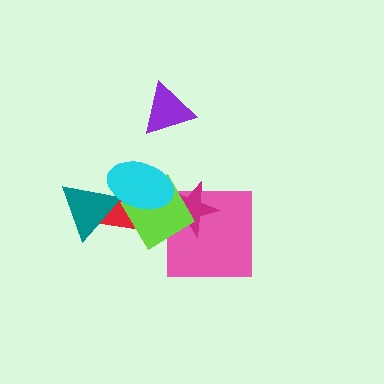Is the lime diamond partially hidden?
Yes, it is partially covered by another shape.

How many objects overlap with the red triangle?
3 objects overlap with the red triangle.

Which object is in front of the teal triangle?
The cyan ellipse is in front of the teal triangle.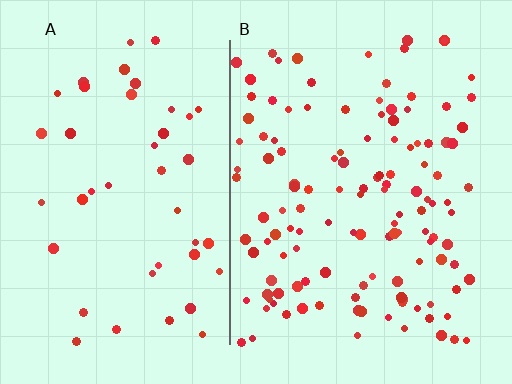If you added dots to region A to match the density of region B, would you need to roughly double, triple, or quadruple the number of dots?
Approximately triple.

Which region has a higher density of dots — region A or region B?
B (the right).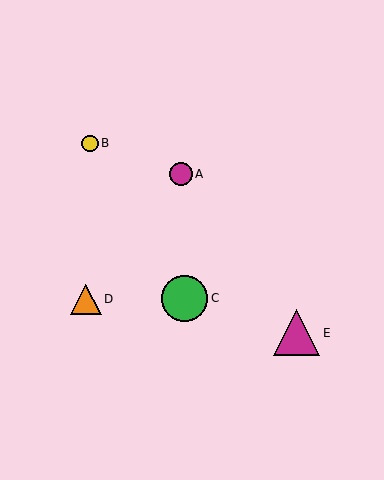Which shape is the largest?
The green circle (labeled C) is the largest.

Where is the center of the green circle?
The center of the green circle is at (185, 298).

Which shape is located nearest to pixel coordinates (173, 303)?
The green circle (labeled C) at (185, 298) is nearest to that location.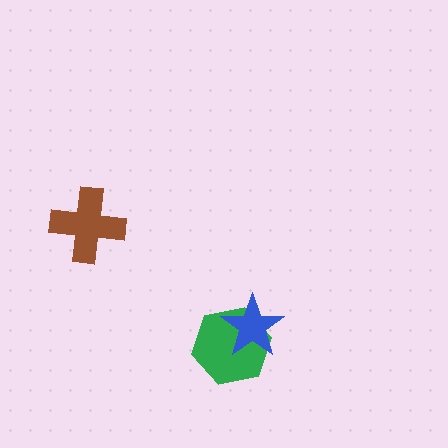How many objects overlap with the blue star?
1 object overlaps with the blue star.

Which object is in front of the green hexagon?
The blue star is in front of the green hexagon.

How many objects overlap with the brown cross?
0 objects overlap with the brown cross.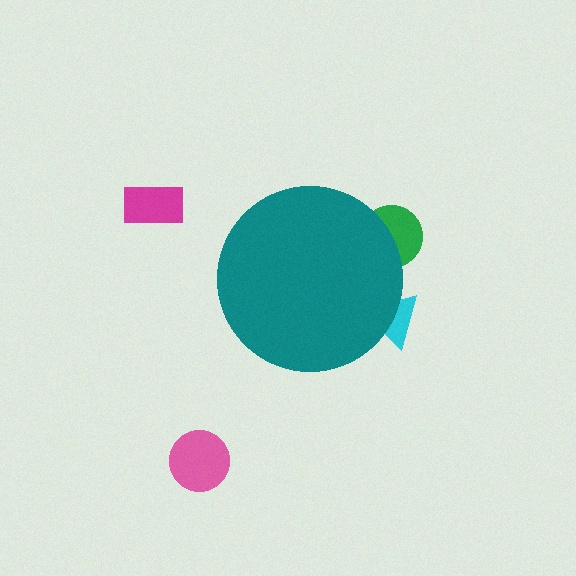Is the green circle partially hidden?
Yes, the green circle is partially hidden behind the teal circle.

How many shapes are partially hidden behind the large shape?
2 shapes are partially hidden.